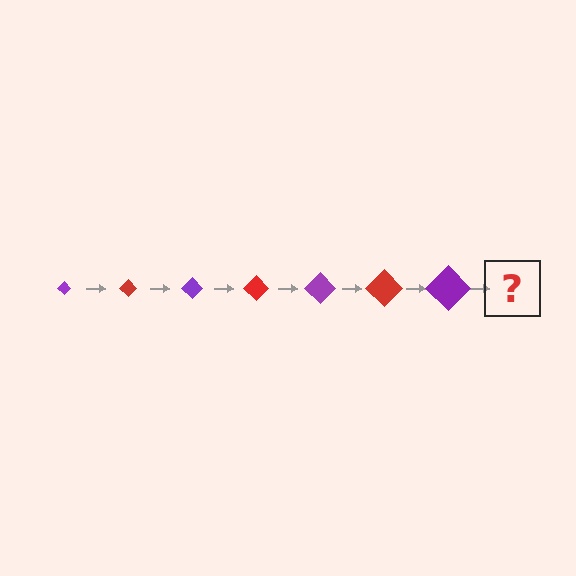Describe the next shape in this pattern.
It should be a red diamond, larger than the previous one.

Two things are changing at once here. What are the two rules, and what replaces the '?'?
The two rules are that the diamond grows larger each step and the color cycles through purple and red. The '?' should be a red diamond, larger than the previous one.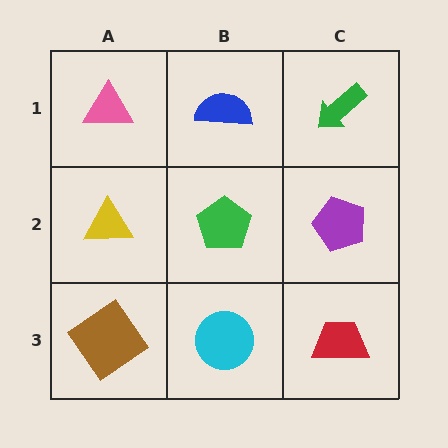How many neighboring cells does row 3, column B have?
3.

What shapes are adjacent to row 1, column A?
A yellow triangle (row 2, column A), a blue semicircle (row 1, column B).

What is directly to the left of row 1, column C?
A blue semicircle.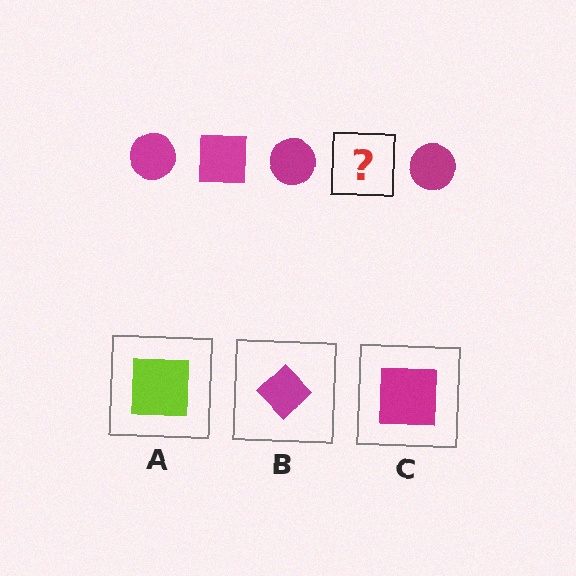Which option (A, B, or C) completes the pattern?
C.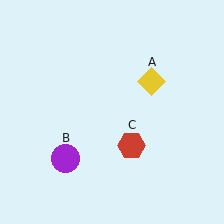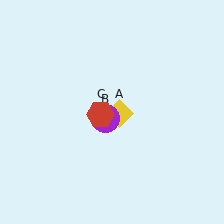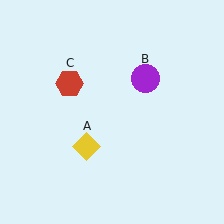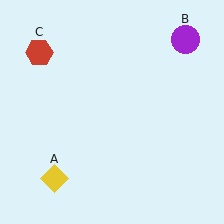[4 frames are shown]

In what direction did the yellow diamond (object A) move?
The yellow diamond (object A) moved down and to the left.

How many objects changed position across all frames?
3 objects changed position: yellow diamond (object A), purple circle (object B), red hexagon (object C).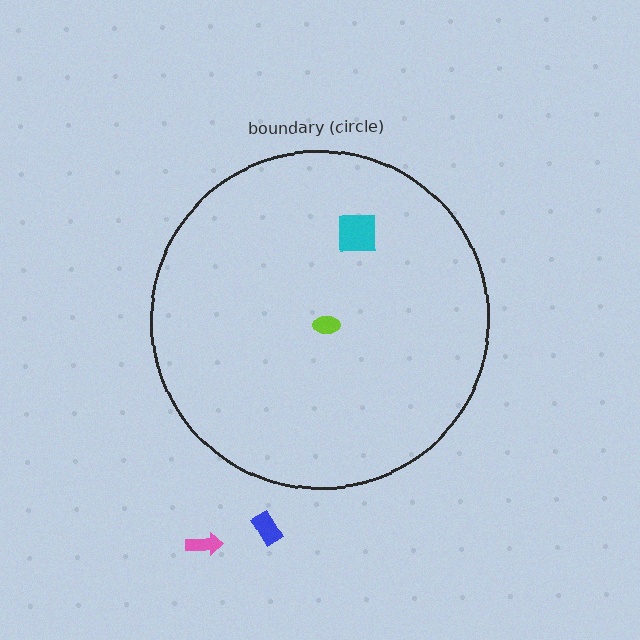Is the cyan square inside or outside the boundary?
Inside.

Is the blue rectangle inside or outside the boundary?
Outside.